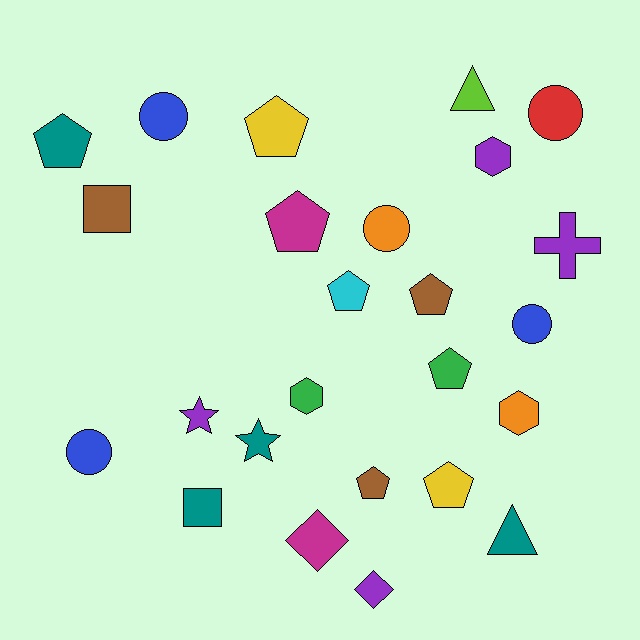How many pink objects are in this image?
There are no pink objects.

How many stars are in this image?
There are 2 stars.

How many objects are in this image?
There are 25 objects.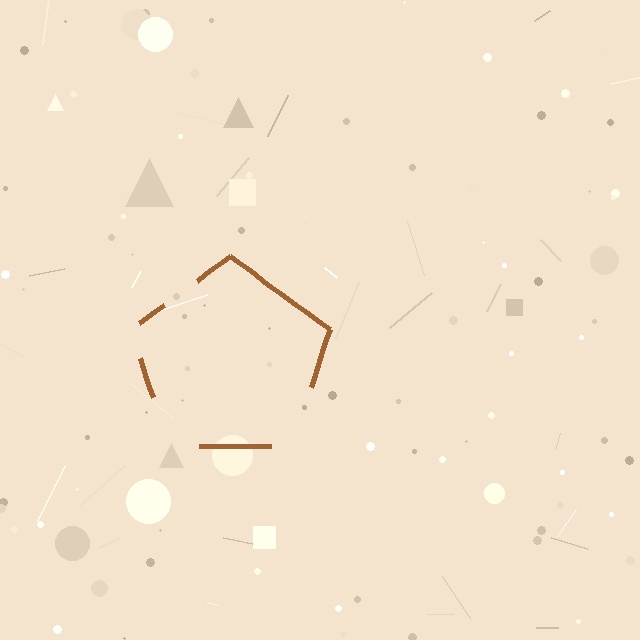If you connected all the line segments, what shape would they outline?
They would outline a pentagon.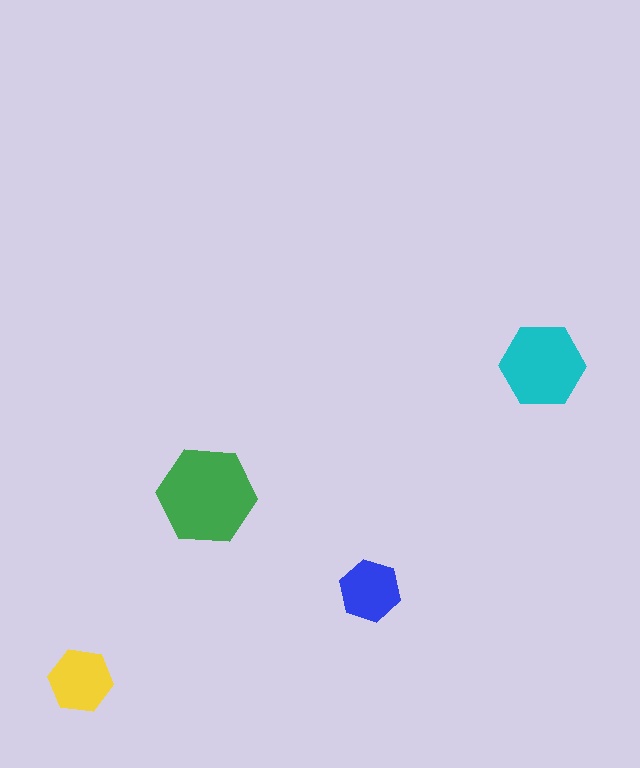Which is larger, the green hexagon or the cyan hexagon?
The green one.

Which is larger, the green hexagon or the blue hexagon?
The green one.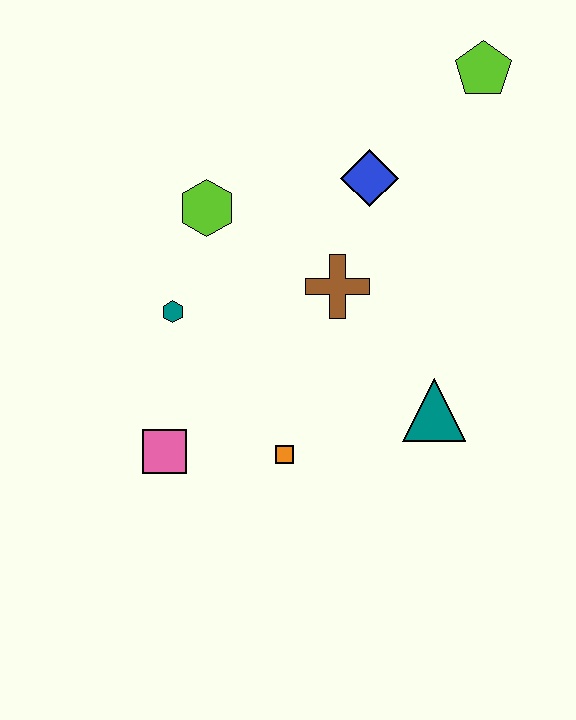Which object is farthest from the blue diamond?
The pink square is farthest from the blue diamond.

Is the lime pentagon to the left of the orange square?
No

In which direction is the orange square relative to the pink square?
The orange square is to the right of the pink square.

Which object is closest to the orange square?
The pink square is closest to the orange square.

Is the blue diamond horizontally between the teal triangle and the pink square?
Yes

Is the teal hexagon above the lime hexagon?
No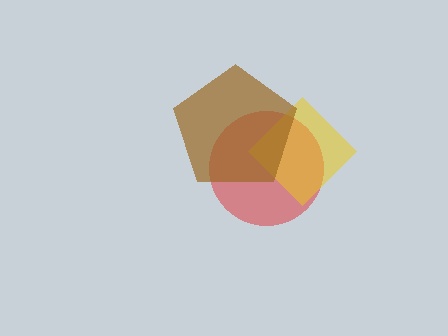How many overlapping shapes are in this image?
There are 3 overlapping shapes in the image.